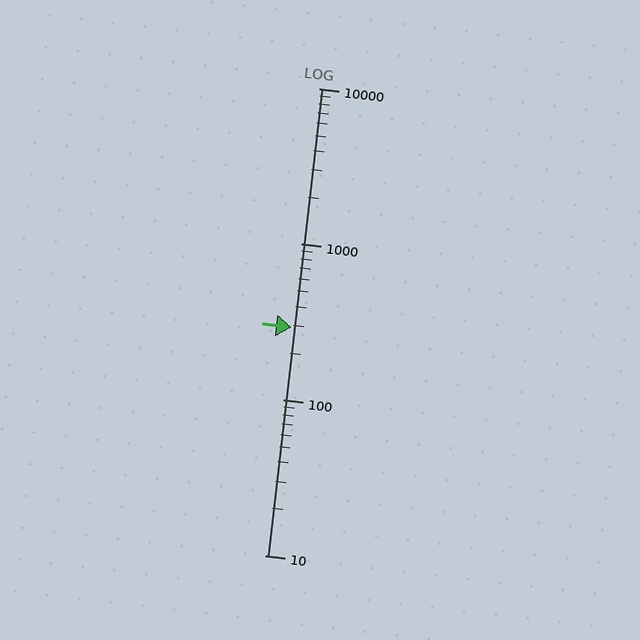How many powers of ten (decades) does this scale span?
The scale spans 3 decades, from 10 to 10000.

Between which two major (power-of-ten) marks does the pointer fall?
The pointer is between 100 and 1000.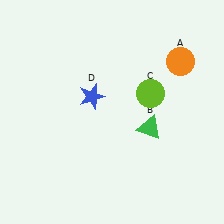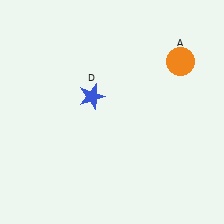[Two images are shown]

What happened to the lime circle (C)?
The lime circle (C) was removed in Image 2. It was in the top-right area of Image 1.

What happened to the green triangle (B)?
The green triangle (B) was removed in Image 2. It was in the bottom-right area of Image 1.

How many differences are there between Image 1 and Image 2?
There are 2 differences between the two images.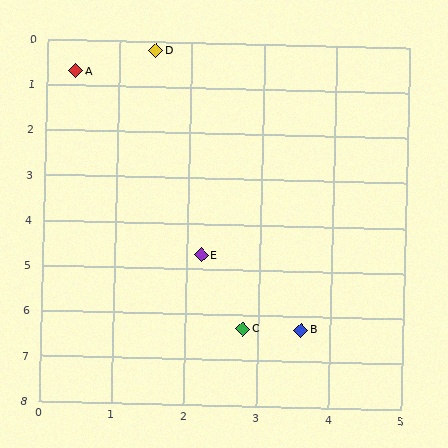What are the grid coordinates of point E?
Point E is at approximately (2.2, 4.7).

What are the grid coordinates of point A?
Point A is at approximately (0.4, 0.7).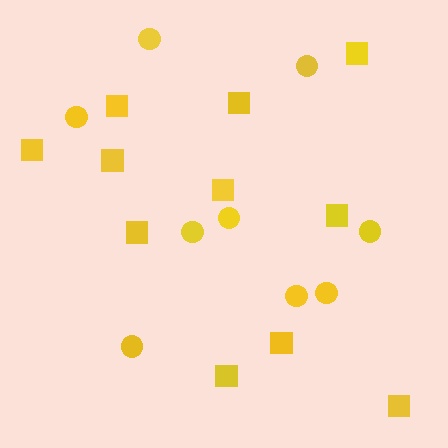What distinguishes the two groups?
There are 2 groups: one group of circles (9) and one group of squares (11).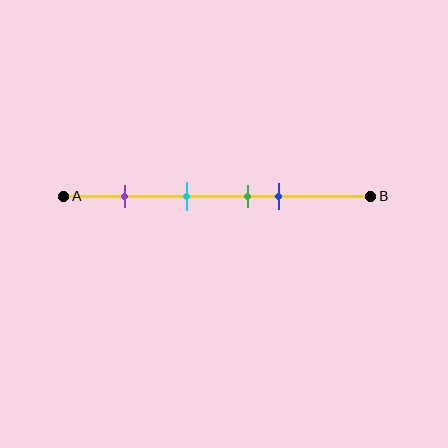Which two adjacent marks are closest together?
The green and blue marks are the closest adjacent pair.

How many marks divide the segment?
There are 4 marks dividing the segment.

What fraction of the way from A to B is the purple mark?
The purple mark is approximately 20% (0.2) of the way from A to B.